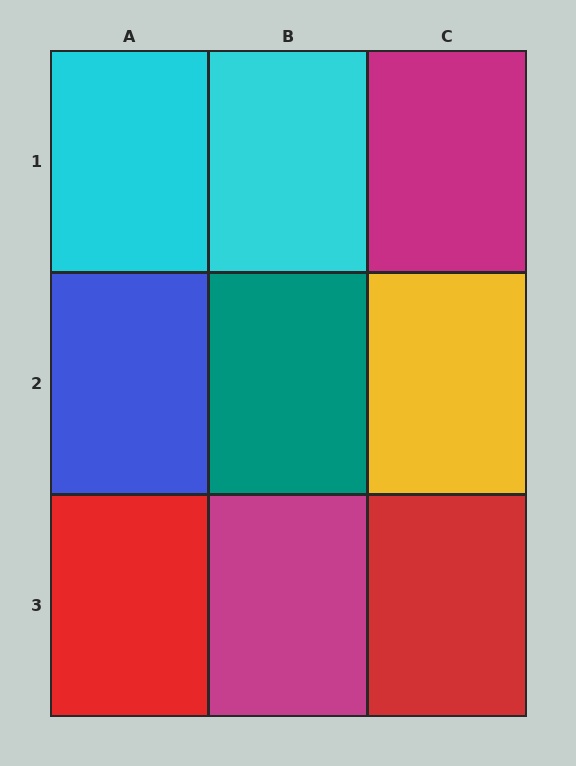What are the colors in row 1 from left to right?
Cyan, cyan, magenta.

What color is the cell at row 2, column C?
Yellow.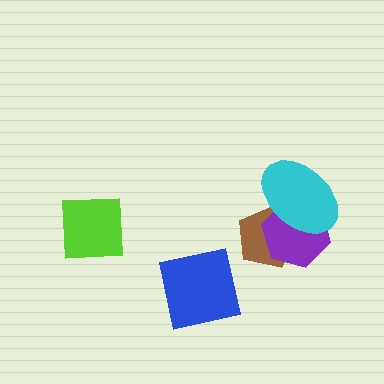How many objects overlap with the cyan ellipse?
2 objects overlap with the cyan ellipse.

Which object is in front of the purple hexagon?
The cyan ellipse is in front of the purple hexagon.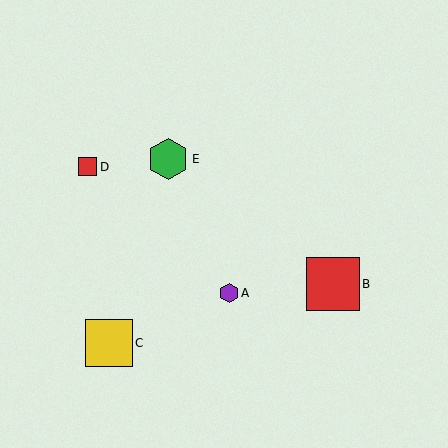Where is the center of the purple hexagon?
The center of the purple hexagon is at (229, 293).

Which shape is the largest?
The red square (labeled B) is the largest.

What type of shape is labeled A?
Shape A is a purple hexagon.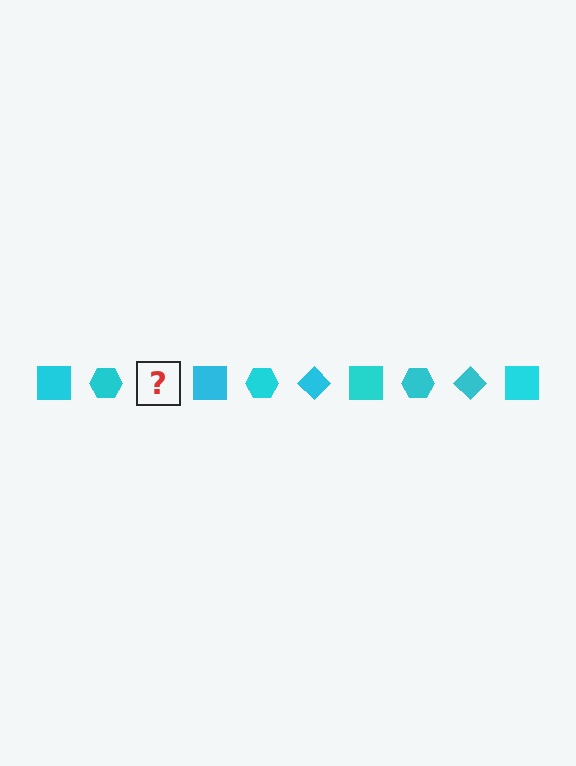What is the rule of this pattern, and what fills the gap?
The rule is that the pattern cycles through square, hexagon, diamond shapes in cyan. The gap should be filled with a cyan diamond.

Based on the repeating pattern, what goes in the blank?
The blank should be a cyan diamond.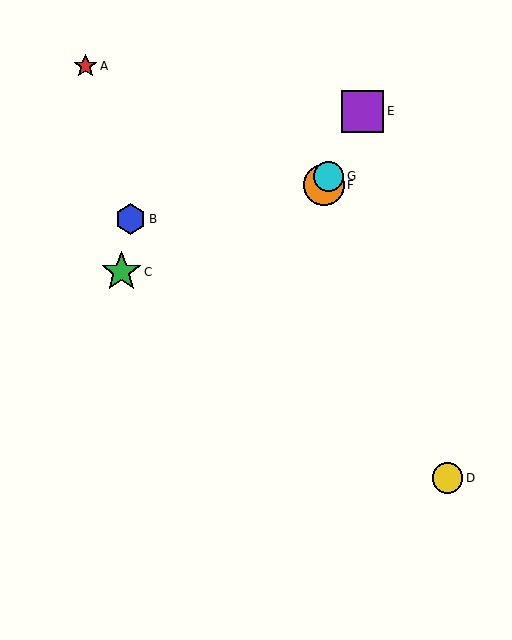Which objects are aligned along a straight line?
Objects E, F, G are aligned along a straight line.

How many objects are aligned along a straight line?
3 objects (E, F, G) are aligned along a straight line.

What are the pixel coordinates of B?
Object B is at (131, 219).